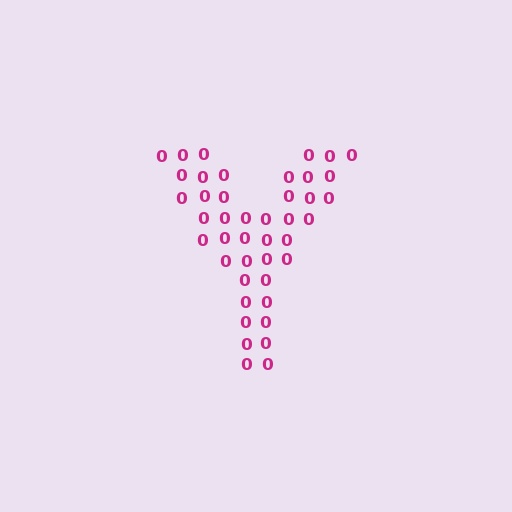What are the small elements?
The small elements are digit 0's.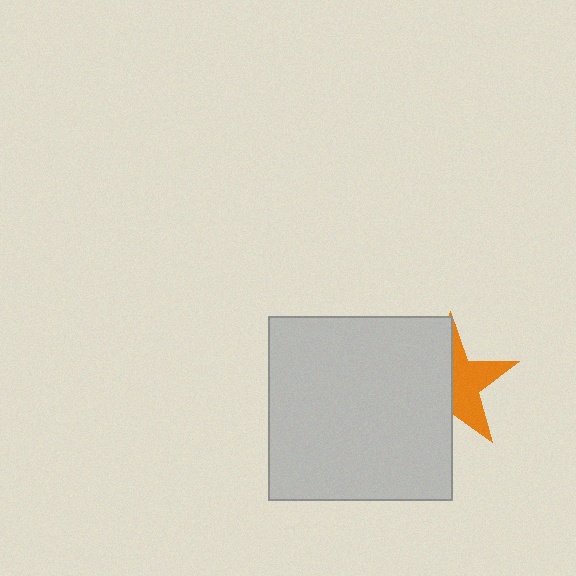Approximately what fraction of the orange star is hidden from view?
Roughly 54% of the orange star is hidden behind the light gray square.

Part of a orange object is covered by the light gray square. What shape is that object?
It is a star.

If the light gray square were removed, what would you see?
You would see the complete orange star.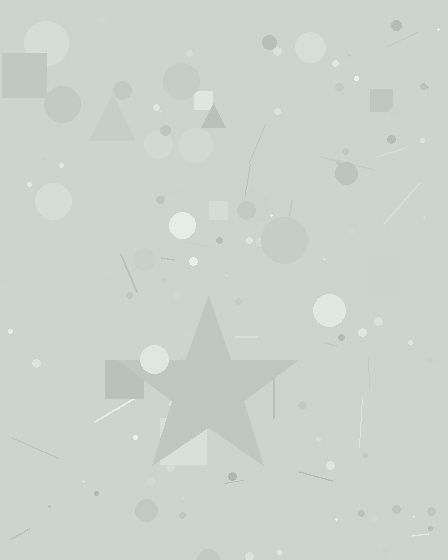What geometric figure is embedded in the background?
A star is embedded in the background.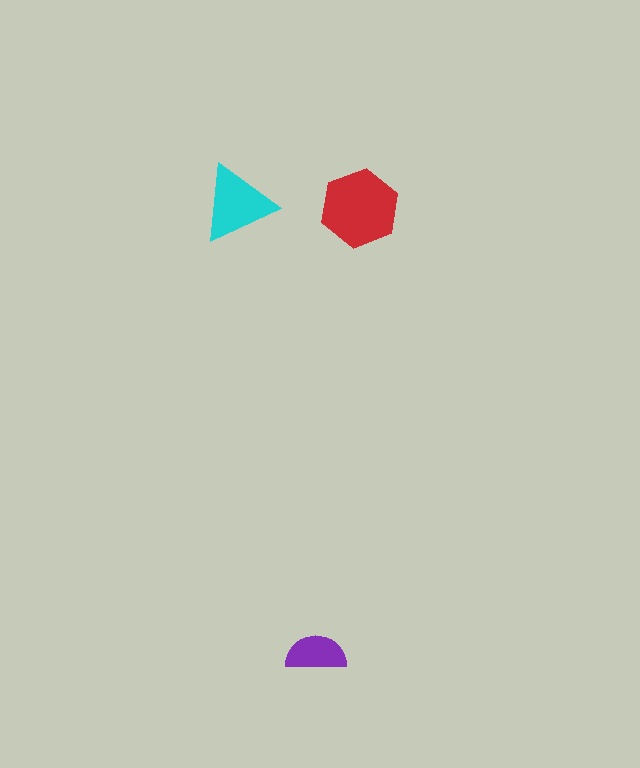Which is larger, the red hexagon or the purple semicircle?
The red hexagon.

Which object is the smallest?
The purple semicircle.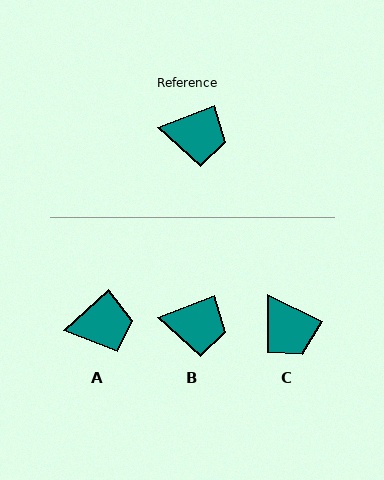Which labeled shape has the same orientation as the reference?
B.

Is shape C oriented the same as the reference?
No, it is off by about 48 degrees.